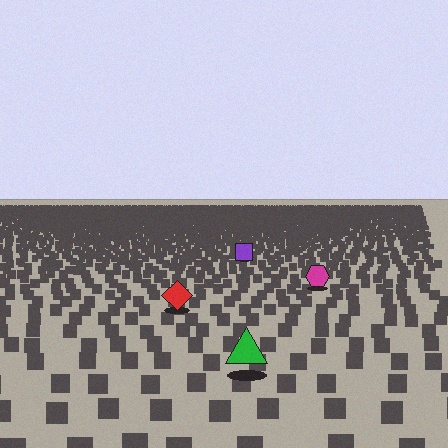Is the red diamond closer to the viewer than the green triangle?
No. The green triangle is closer — you can tell from the texture gradient: the ground texture is coarser near it.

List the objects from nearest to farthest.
From nearest to farthest: the green triangle, the red diamond, the magenta hexagon, the purple square.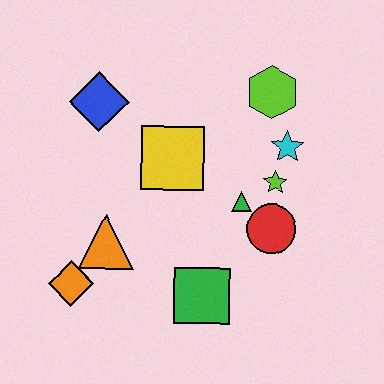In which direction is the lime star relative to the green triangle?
The lime star is to the right of the green triangle.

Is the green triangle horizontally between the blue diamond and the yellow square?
No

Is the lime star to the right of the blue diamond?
Yes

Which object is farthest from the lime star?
The orange diamond is farthest from the lime star.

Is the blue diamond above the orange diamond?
Yes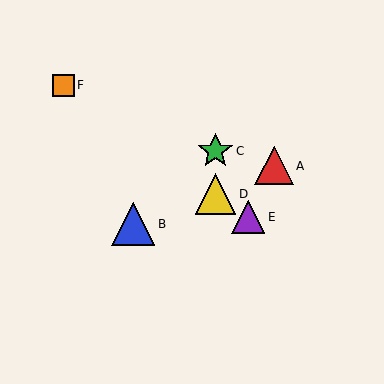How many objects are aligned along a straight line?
3 objects (D, E, F) are aligned along a straight line.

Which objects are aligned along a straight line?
Objects D, E, F are aligned along a straight line.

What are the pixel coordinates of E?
Object E is at (248, 217).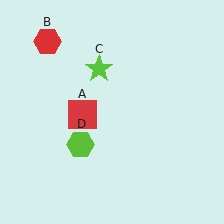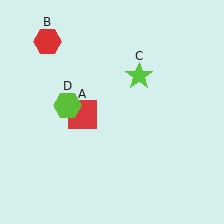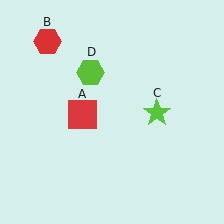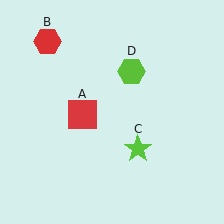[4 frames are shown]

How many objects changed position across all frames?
2 objects changed position: lime star (object C), lime hexagon (object D).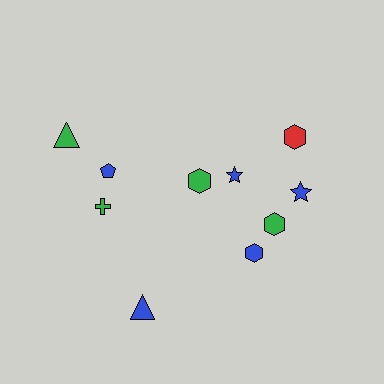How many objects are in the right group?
There are 6 objects.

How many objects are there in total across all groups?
There are 10 objects.